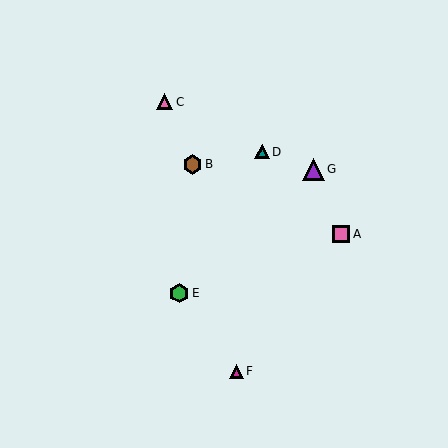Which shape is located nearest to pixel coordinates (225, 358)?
The magenta triangle (labeled F) at (236, 371) is nearest to that location.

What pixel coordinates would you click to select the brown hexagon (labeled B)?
Click at (193, 164) to select the brown hexagon B.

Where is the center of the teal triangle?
The center of the teal triangle is at (262, 152).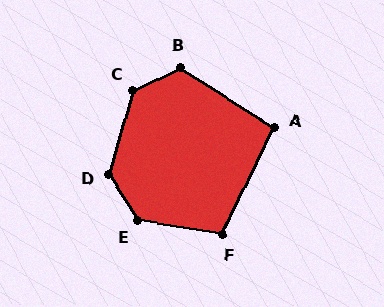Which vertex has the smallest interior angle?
A, at approximately 96 degrees.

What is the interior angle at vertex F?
Approximately 107 degrees (obtuse).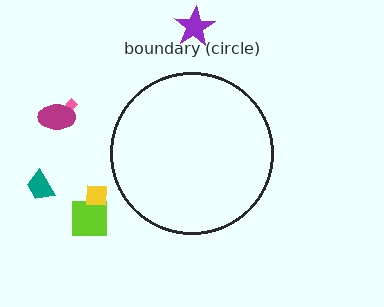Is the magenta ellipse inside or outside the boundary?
Outside.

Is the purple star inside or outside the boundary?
Outside.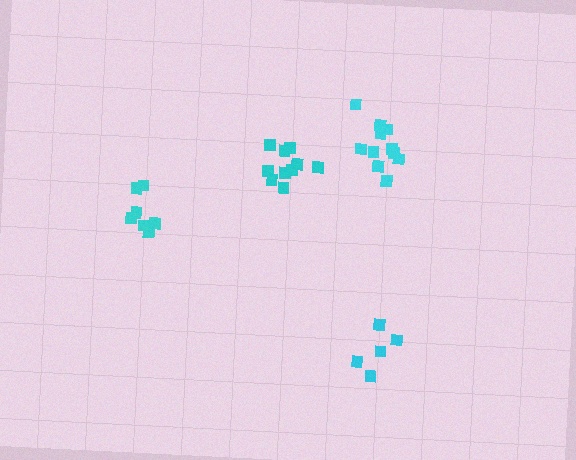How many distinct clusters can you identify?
There are 4 distinct clusters.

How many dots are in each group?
Group 1: 5 dots, Group 2: 11 dots, Group 3: 8 dots, Group 4: 11 dots (35 total).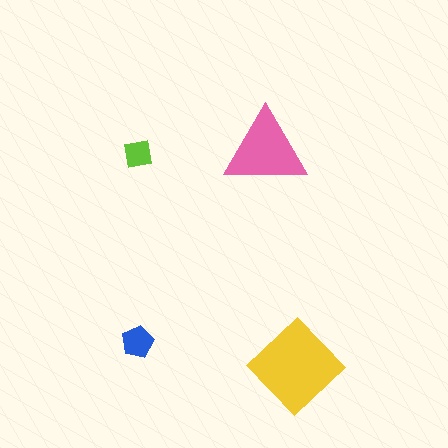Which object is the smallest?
The lime square.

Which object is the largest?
The yellow diamond.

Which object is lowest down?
The yellow diamond is bottommost.